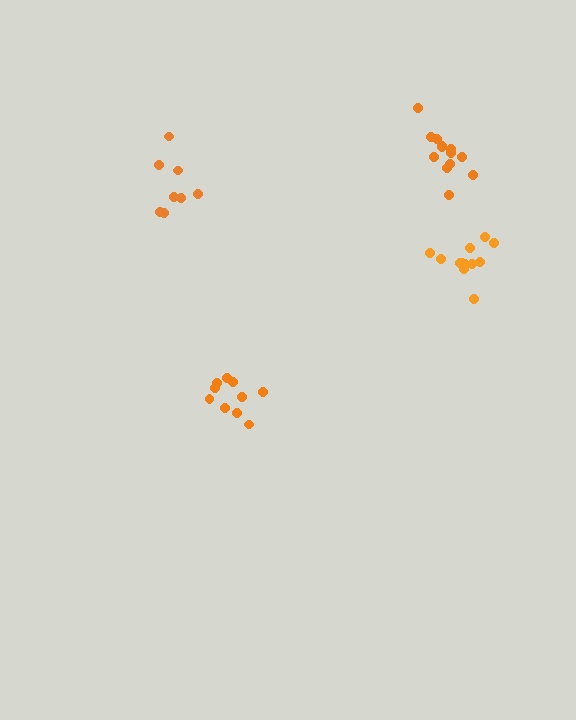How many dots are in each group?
Group 1: 10 dots, Group 2: 13 dots, Group 3: 12 dots, Group 4: 8 dots (43 total).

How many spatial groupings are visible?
There are 4 spatial groupings.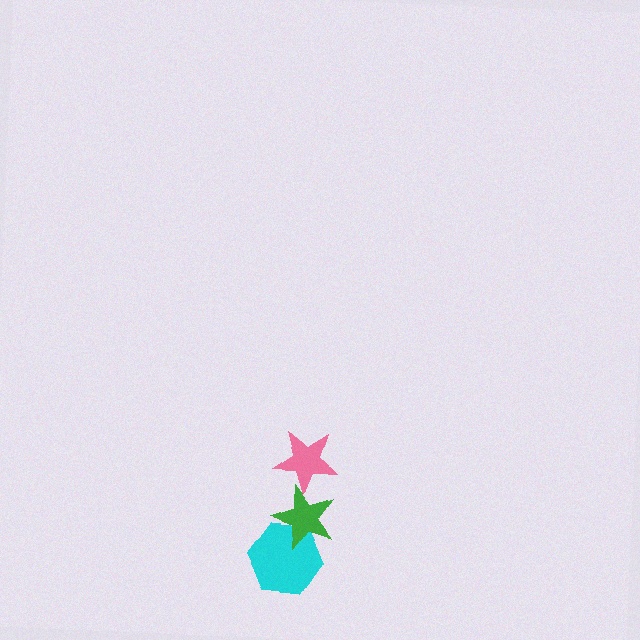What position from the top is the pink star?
The pink star is 1st from the top.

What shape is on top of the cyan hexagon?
The green star is on top of the cyan hexagon.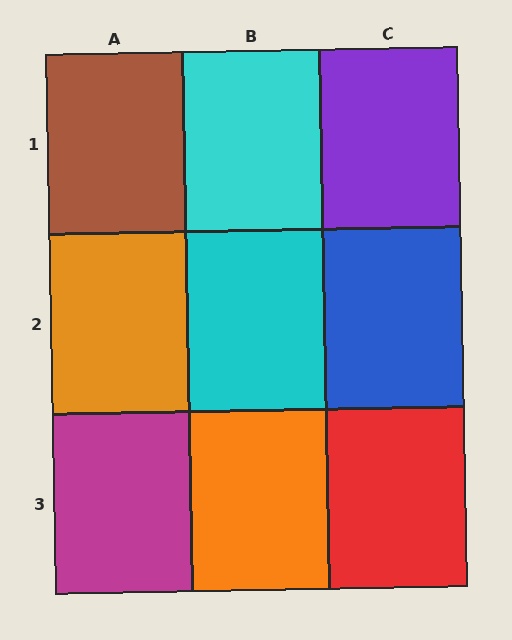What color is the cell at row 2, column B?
Cyan.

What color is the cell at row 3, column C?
Red.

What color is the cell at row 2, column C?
Blue.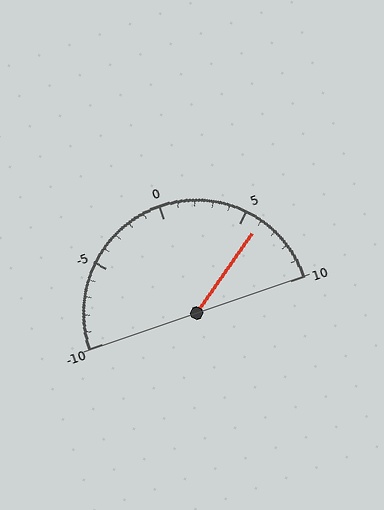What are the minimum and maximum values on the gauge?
The gauge ranges from -10 to 10.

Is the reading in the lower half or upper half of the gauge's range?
The reading is in the upper half of the range (-10 to 10).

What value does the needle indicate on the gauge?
The needle indicates approximately 6.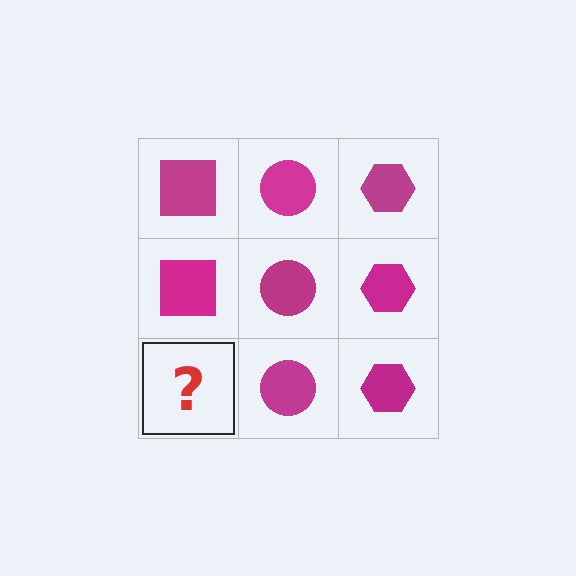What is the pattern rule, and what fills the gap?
The rule is that each column has a consistent shape. The gap should be filled with a magenta square.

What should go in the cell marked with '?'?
The missing cell should contain a magenta square.